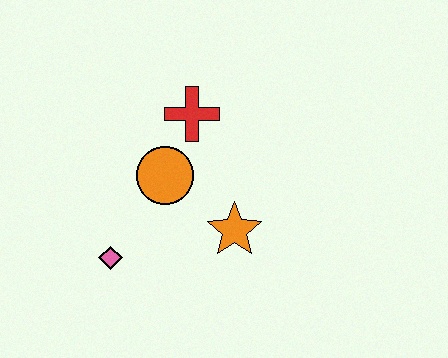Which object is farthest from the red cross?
The pink diamond is farthest from the red cross.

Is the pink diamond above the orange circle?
No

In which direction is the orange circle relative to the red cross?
The orange circle is below the red cross.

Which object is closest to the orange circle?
The red cross is closest to the orange circle.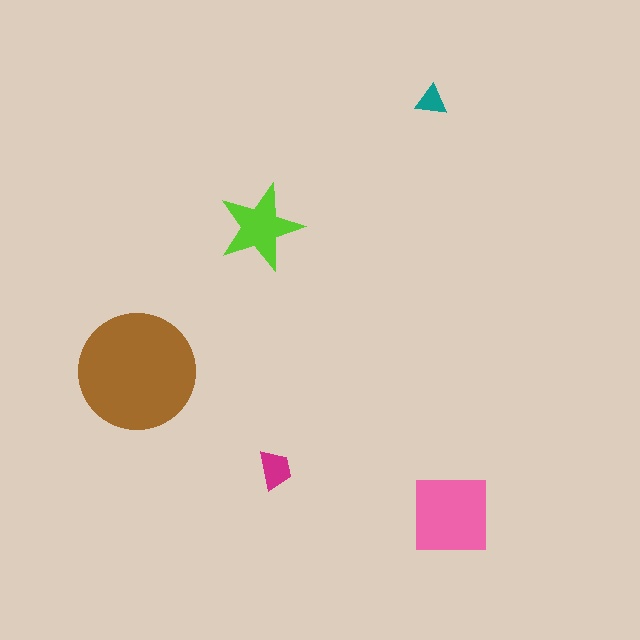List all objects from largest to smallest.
The brown circle, the pink square, the lime star, the magenta trapezoid, the teal triangle.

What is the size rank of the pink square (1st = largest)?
2nd.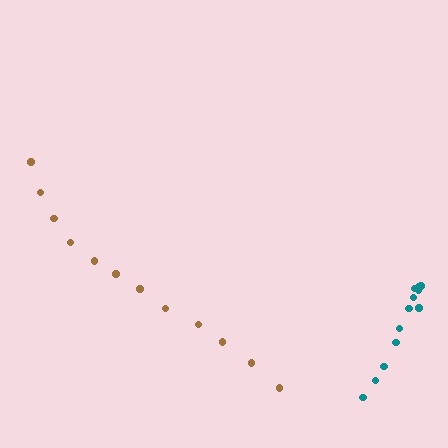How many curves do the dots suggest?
There are 2 distinct paths.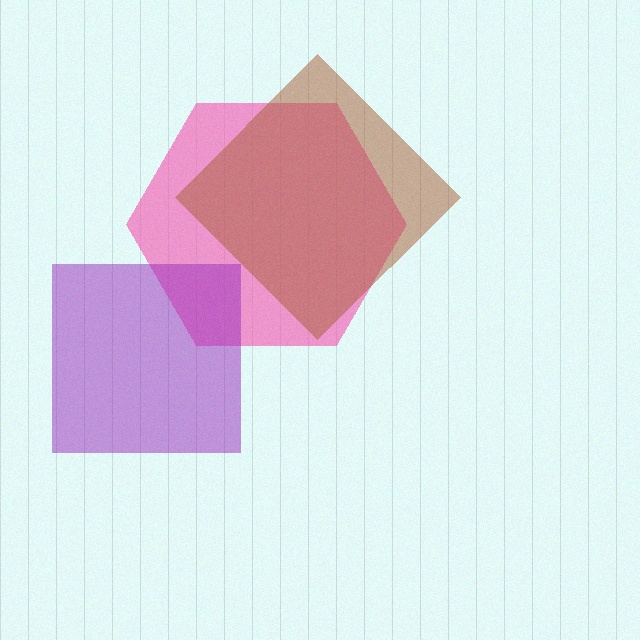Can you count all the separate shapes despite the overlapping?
Yes, there are 3 separate shapes.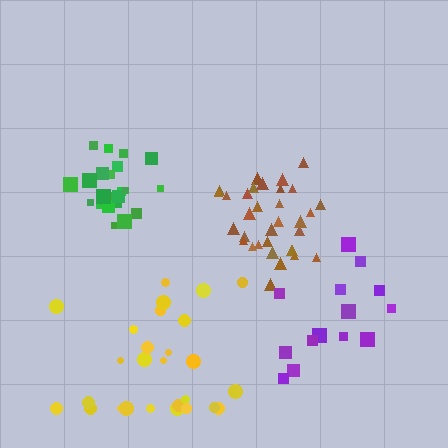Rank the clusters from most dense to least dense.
brown, green, yellow, purple.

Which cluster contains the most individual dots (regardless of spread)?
Brown (33).